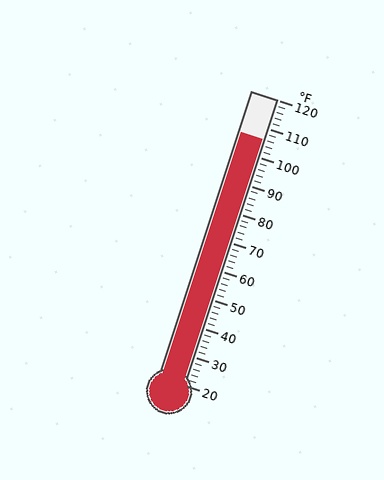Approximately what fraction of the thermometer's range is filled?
The thermometer is filled to approximately 85% of its range.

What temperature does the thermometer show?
The thermometer shows approximately 106°F.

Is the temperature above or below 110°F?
The temperature is below 110°F.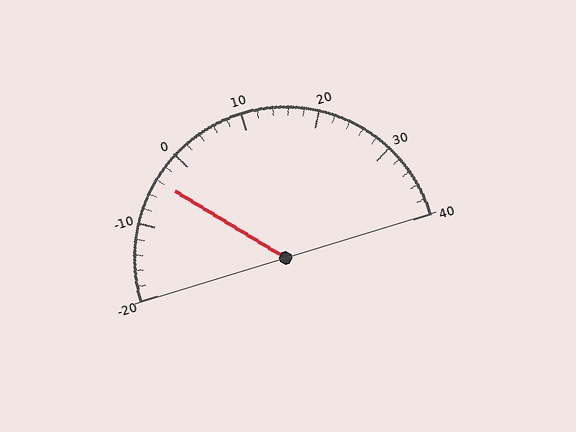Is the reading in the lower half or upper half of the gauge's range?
The reading is in the lower half of the range (-20 to 40).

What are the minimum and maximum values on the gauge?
The gauge ranges from -20 to 40.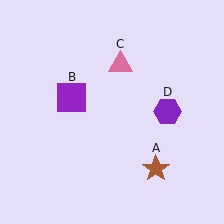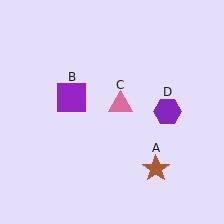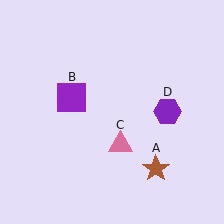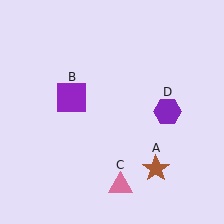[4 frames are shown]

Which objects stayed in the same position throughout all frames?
Brown star (object A) and purple square (object B) and purple hexagon (object D) remained stationary.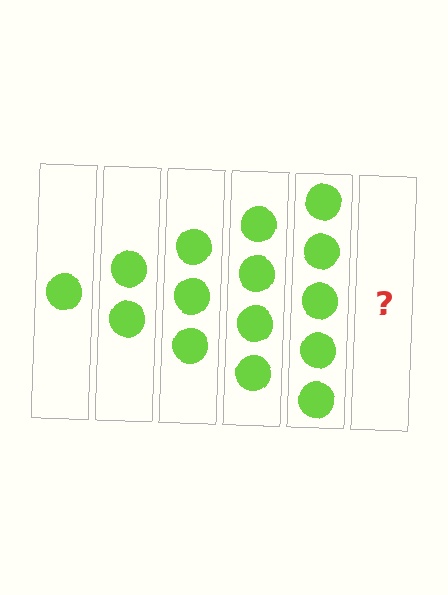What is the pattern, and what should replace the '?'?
The pattern is that each step adds one more circle. The '?' should be 6 circles.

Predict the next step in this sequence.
The next step is 6 circles.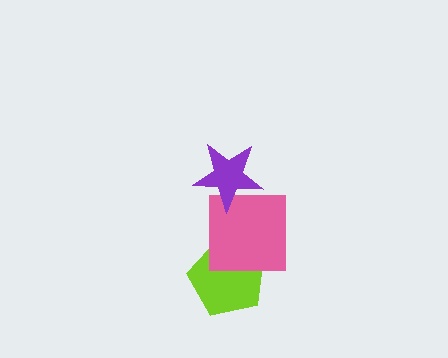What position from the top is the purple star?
The purple star is 1st from the top.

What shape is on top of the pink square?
The purple star is on top of the pink square.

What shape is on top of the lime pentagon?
The pink square is on top of the lime pentagon.